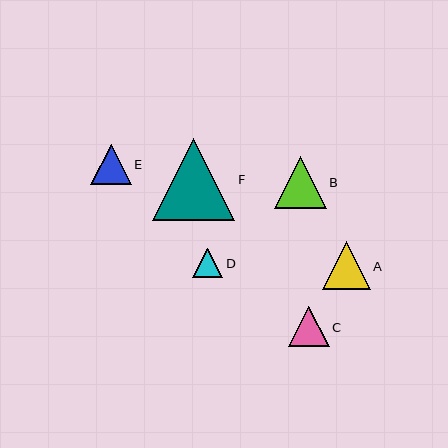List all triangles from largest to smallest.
From largest to smallest: F, B, A, C, E, D.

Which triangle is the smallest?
Triangle D is the smallest with a size of approximately 30 pixels.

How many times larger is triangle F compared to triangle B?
Triangle F is approximately 1.6 times the size of triangle B.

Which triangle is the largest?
Triangle F is the largest with a size of approximately 83 pixels.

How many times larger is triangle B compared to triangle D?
Triangle B is approximately 1.7 times the size of triangle D.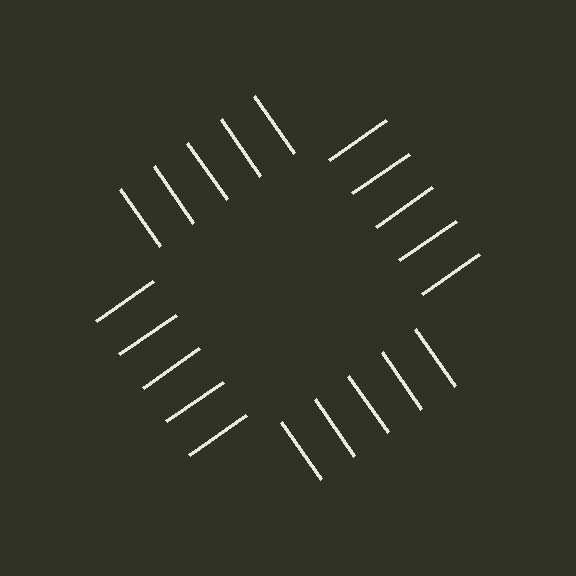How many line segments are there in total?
20 — 5 along each of the 4 edges.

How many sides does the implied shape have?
4 sides — the line-ends trace a square.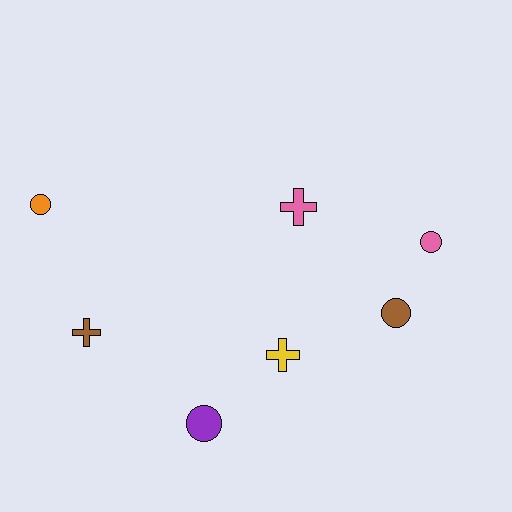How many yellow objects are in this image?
There is 1 yellow object.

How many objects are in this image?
There are 7 objects.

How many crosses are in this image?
There are 3 crosses.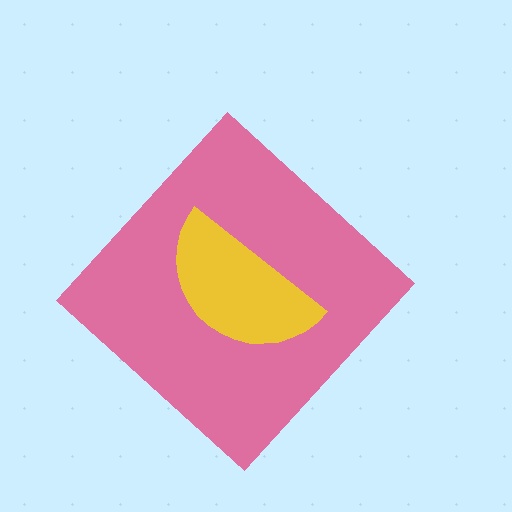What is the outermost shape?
The pink diamond.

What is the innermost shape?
The yellow semicircle.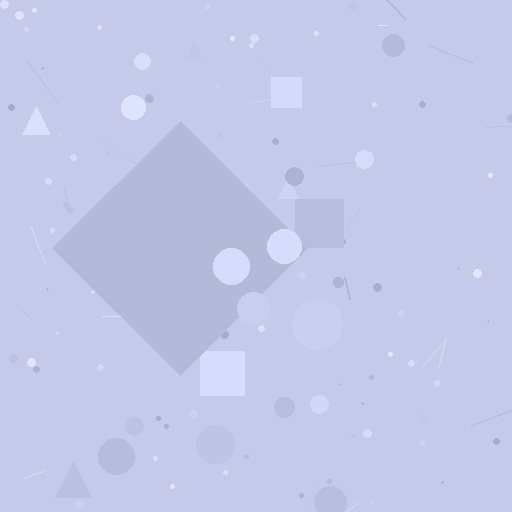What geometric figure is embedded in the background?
A diamond is embedded in the background.